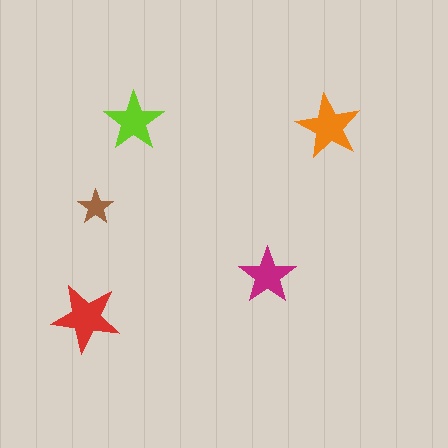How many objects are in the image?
There are 5 objects in the image.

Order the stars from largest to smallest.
the red one, the orange one, the lime one, the magenta one, the brown one.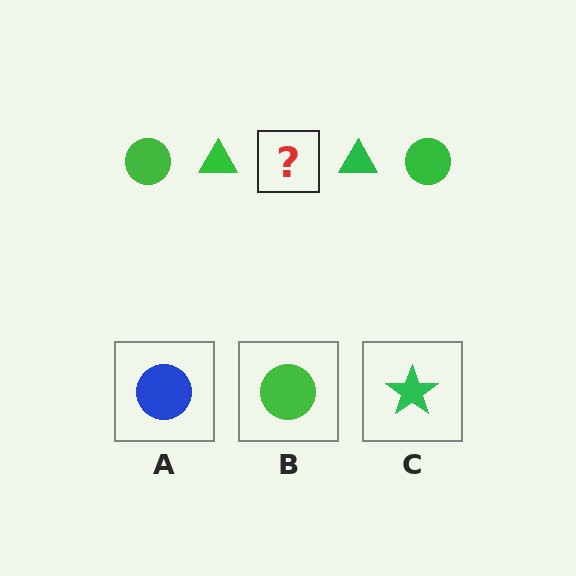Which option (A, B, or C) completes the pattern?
B.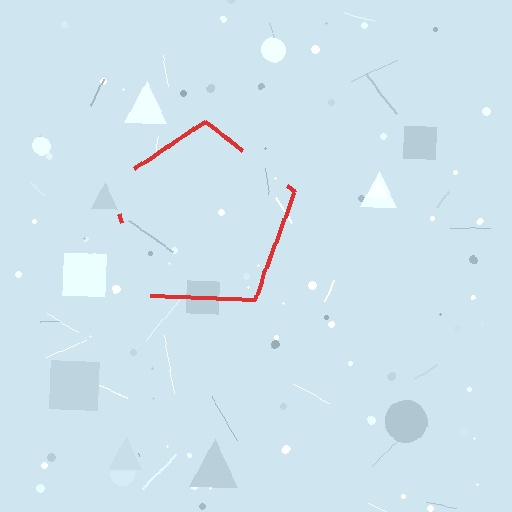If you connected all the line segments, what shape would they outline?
They would outline a pentagon.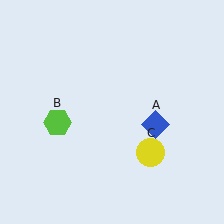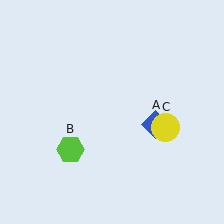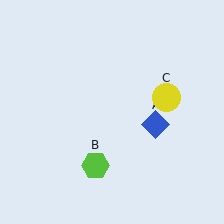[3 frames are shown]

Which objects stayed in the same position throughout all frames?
Blue diamond (object A) remained stationary.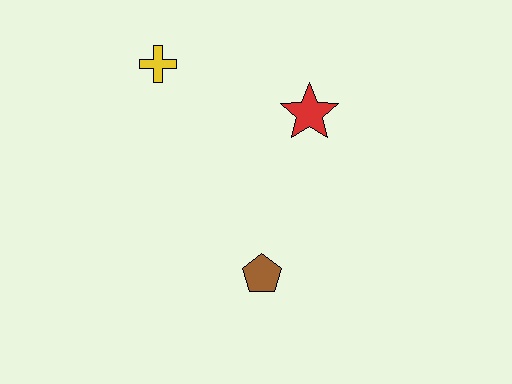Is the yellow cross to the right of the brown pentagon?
No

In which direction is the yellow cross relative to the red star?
The yellow cross is to the left of the red star.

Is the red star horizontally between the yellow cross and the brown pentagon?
No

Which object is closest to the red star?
The yellow cross is closest to the red star.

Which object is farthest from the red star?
The brown pentagon is farthest from the red star.